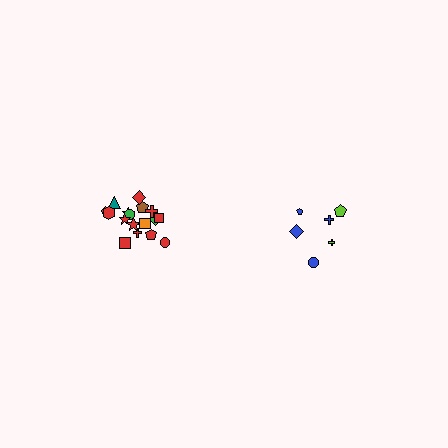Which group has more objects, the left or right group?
The left group.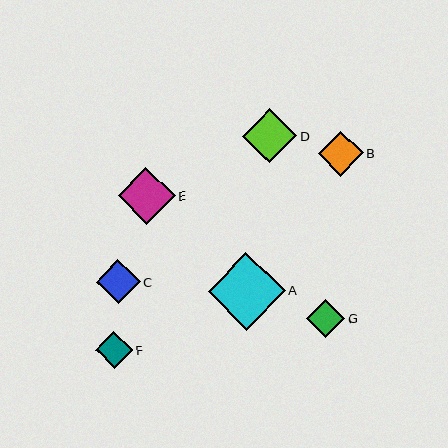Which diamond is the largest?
Diamond A is the largest with a size of approximately 77 pixels.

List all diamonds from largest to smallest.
From largest to smallest: A, E, D, B, C, G, F.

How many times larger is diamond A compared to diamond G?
Diamond A is approximately 2.0 times the size of diamond G.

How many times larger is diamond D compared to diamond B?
Diamond D is approximately 1.2 times the size of diamond B.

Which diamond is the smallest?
Diamond F is the smallest with a size of approximately 37 pixels.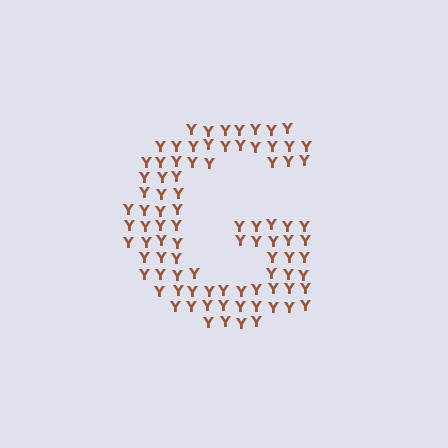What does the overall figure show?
The overall figure shows the letter G.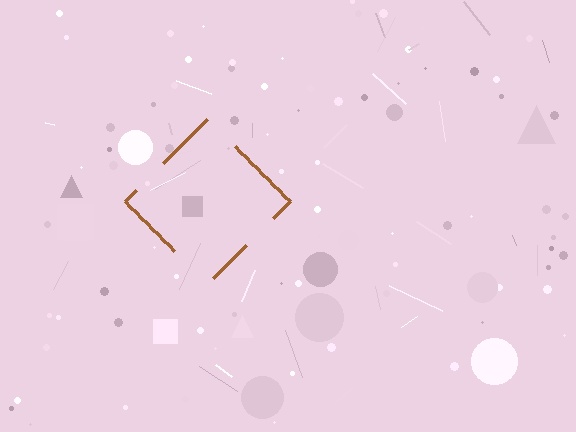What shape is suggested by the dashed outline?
The dashed outline suggests a diamond.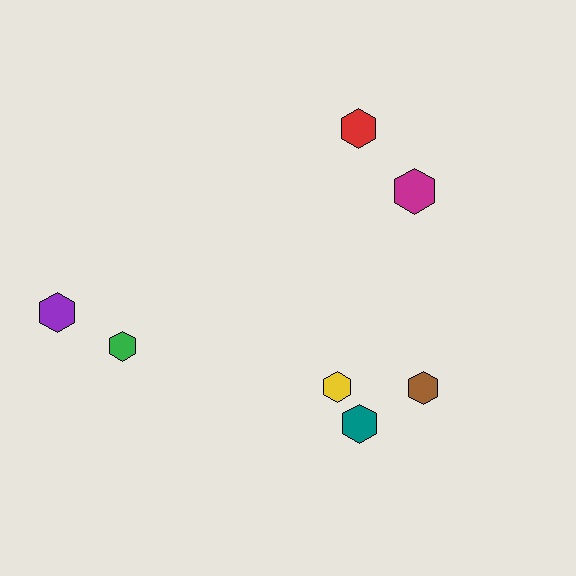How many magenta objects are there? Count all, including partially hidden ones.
There is 1 magenta object.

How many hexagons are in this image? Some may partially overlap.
There are 7 hexagons.